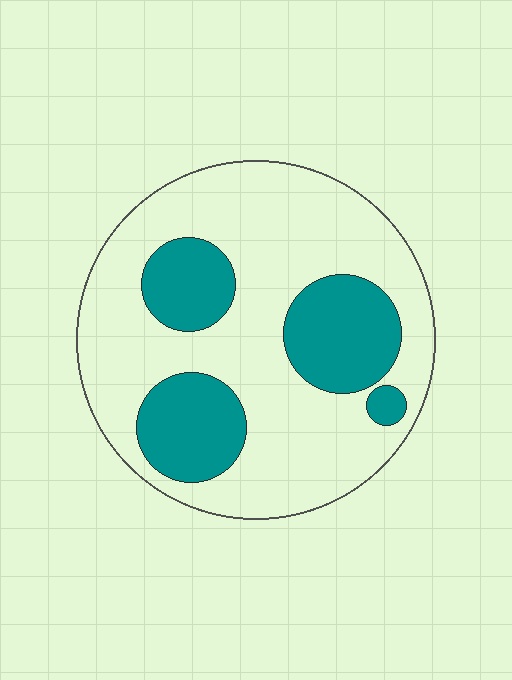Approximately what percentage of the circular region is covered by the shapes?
Approximately 30%.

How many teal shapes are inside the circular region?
4.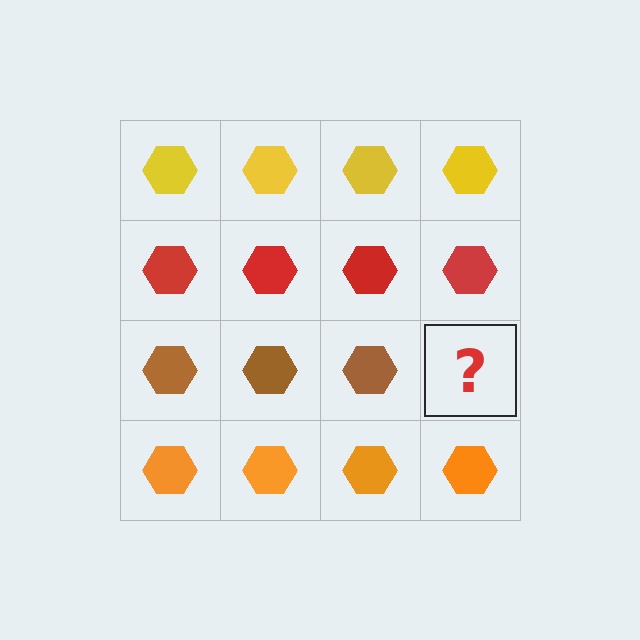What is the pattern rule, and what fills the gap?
The rule is that each row has a consistent color. The gap should be filled with a brown hexagon.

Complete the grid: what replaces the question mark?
The question mark should be replaced with a brown hexagon.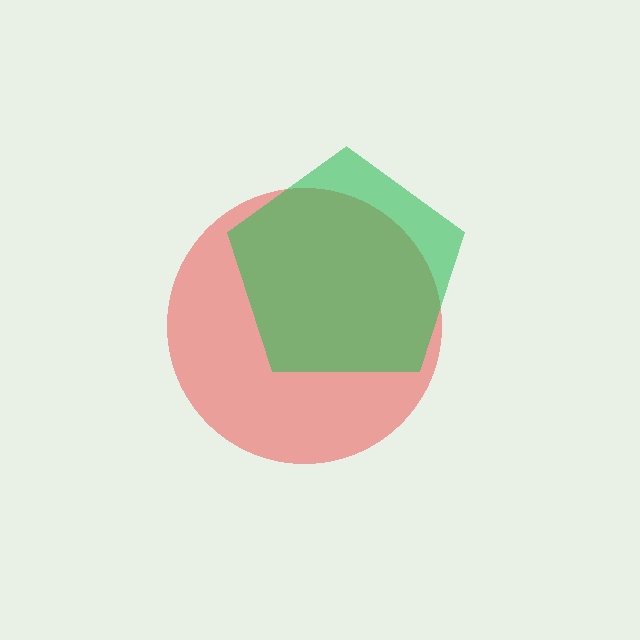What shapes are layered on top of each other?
The layered shapes are: a red circle, a green pentagon.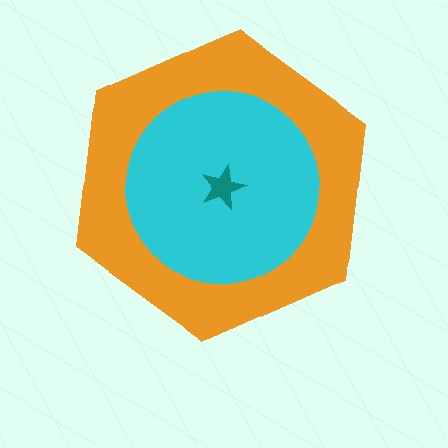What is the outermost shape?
The orange hexagon.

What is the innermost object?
The teal star.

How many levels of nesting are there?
3.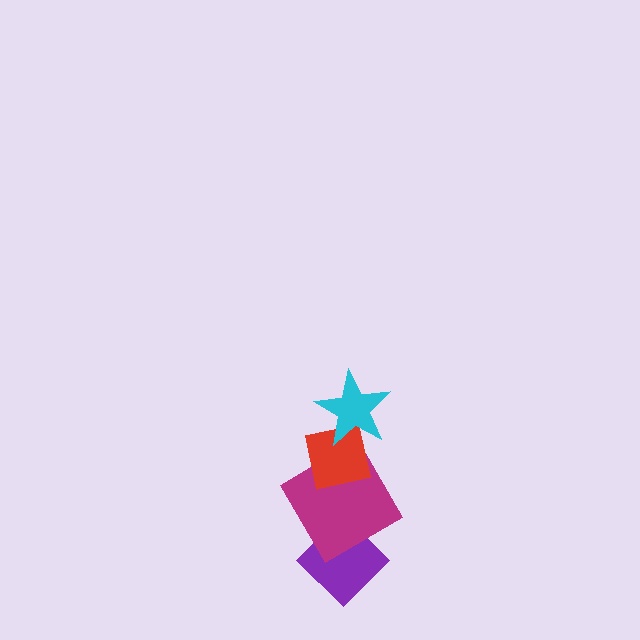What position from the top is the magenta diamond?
The magenta diamond is 3rd from the top.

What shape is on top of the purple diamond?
The magenta diamond is on top of the purple diamond.